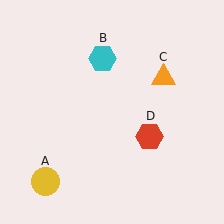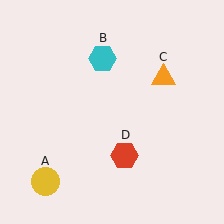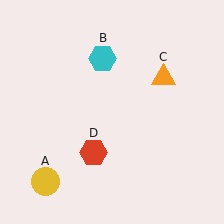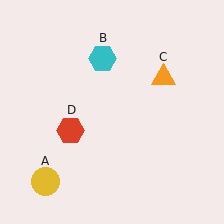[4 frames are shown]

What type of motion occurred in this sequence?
The red hexagon (object D) rotated clockwise around the center of the scene.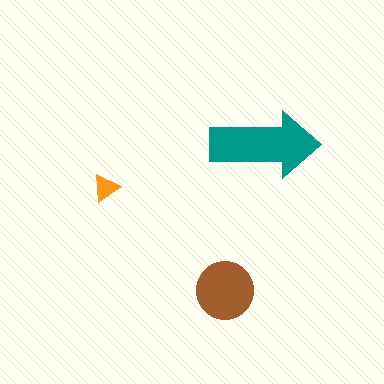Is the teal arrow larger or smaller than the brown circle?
Larger.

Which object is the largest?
The teal arrow.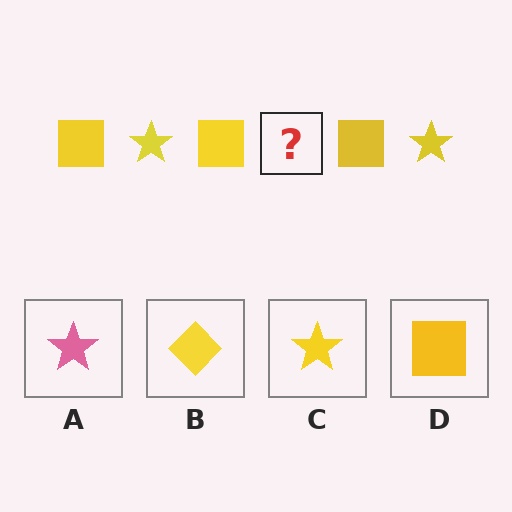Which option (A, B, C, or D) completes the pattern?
C.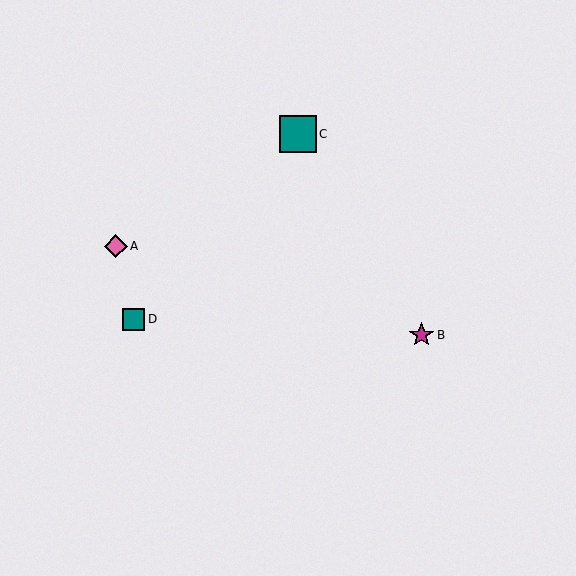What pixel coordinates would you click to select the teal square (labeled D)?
Click at (134, 319) to select the teal square D.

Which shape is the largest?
The teal square (labeled C) is the largest.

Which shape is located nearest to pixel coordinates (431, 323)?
The magenta star (labeled B) at (421, 335) is nearest to that location.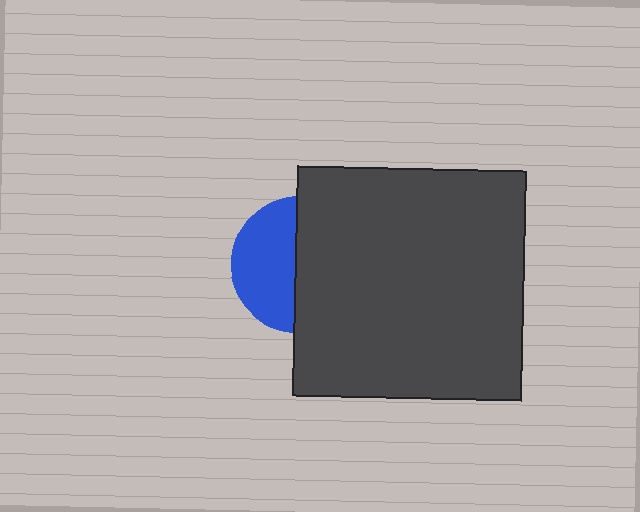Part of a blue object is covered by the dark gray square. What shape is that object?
It is a circle.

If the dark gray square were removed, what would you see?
You would see the complete blue circle.